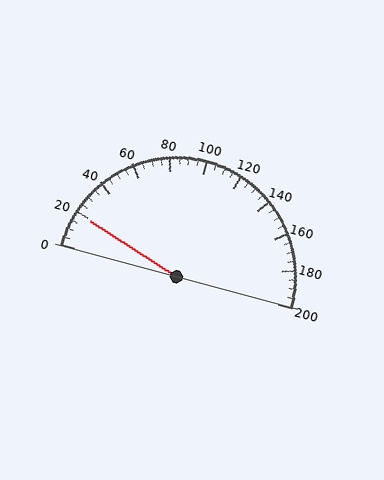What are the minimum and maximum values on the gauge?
The gauge ranges from 0 to 200.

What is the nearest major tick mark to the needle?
The nearest major tick mark is 20.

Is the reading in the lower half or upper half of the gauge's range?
The reading is in the lower half of the range (0 to 200).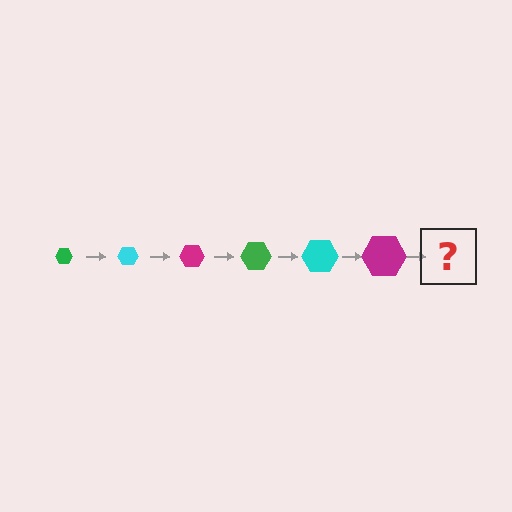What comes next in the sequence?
The next element should be a green hexagon, larger than the previous one.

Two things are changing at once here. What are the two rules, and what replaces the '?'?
The two rules are that the hexagon grows larger each step and the color cycles through green, cyan, and magenta. The '?' should be a green hexagon, larger than the previous one.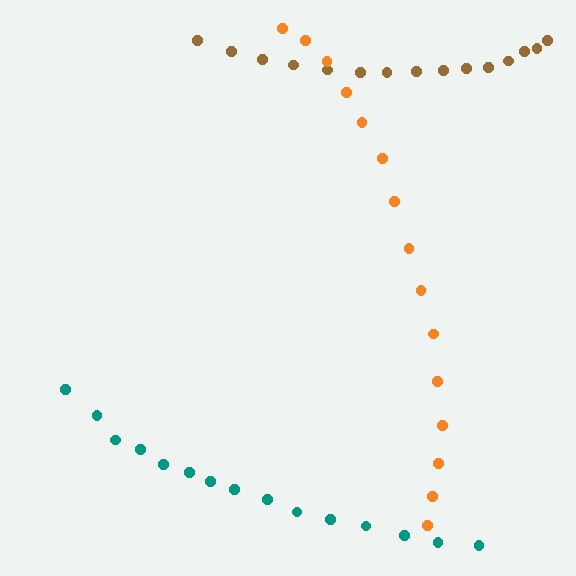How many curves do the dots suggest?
There are 3 distinct paths.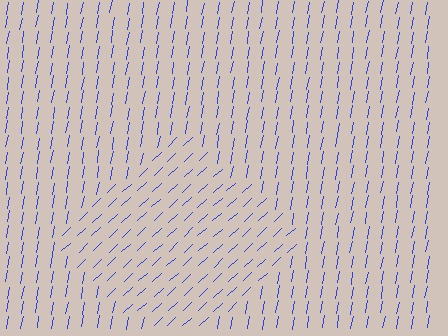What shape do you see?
I see a diamond.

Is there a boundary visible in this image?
Yes, there is a texture boundary formed by a change in line orientation.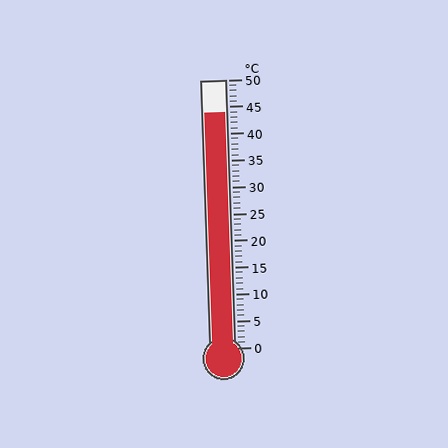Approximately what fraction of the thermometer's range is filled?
The thermometer is filled to approximately 90% of its range.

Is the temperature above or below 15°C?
The temperature is above 15°C.